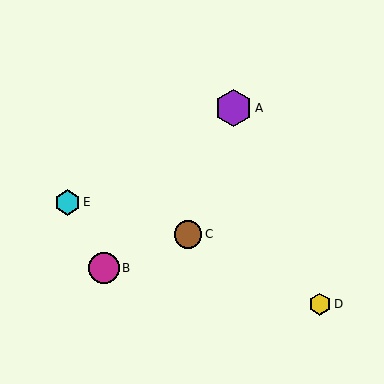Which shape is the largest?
The purple hexagon (labeled A) is the largest.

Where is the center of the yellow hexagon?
The center of the yellow hexagon is at (320, 304).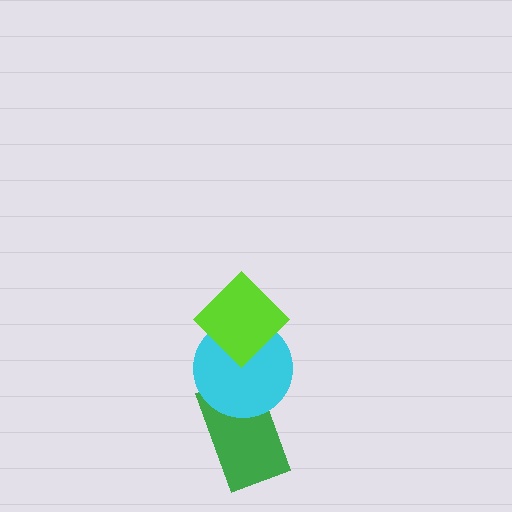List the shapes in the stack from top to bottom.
From top to bottom: the lime diamond, the cyan circle, the green rectangle.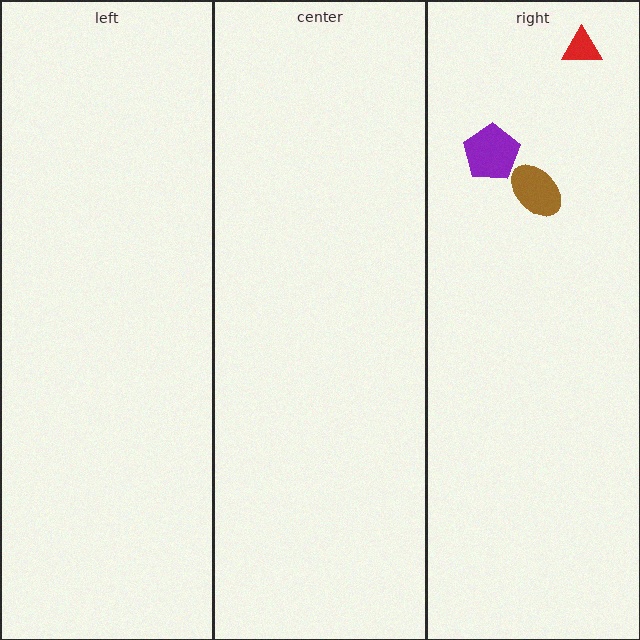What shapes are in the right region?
The brown ellipse, the purple pentagon, the red triangle.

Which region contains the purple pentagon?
The right region.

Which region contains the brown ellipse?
The right region.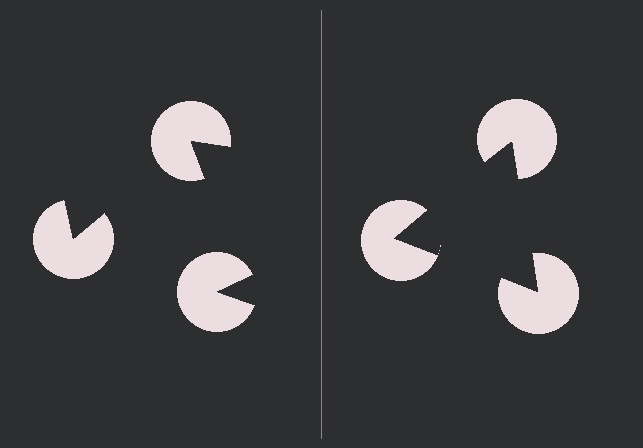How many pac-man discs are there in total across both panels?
6 — 3 on each side.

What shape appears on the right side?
An illusory triangle.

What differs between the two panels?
The pac-man discs are positioned identically on both sides; only the wedge orientations differ. On the right they align to a triangle; on the left they are misaligned.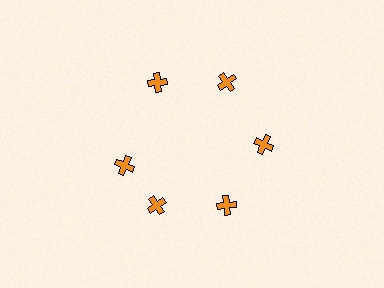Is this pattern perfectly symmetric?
No. The 6 orange crosses are arranged in a ring, but one element near the 9 o'clock position is rotated out of alignment along the ring, breaking the 6-fold rotational symmetry.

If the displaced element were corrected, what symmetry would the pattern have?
It would have 6-fold rotational symmetry — the pattern would map onto itself every 60 degrees.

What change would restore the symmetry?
The symmetry would be restored by rotating it back into even spacing with its neighbors so that all 6 crosses sit at equal angles and equal distance from the center.